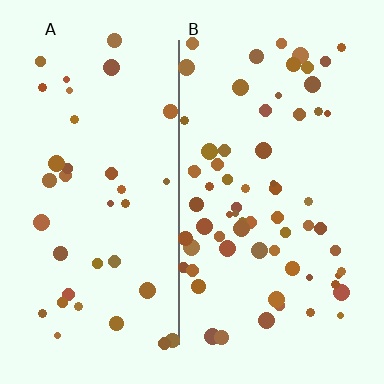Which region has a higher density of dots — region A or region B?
B (the right).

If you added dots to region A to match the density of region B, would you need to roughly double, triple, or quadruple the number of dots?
Approximately double.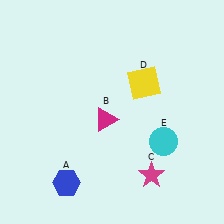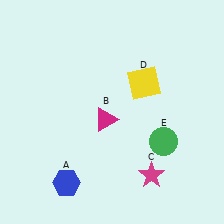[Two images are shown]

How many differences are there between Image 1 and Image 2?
There is 1 difference between the two images.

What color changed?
The circle (E) changed from cyan in Image 1 to green in Image 2.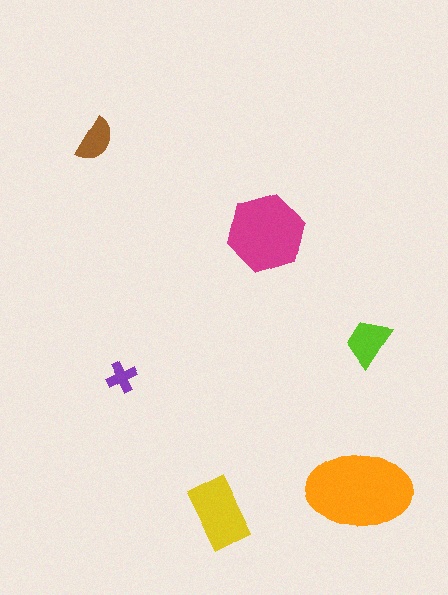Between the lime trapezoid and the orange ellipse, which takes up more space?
The orange ellipse.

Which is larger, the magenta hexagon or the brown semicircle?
The magenta hexagon.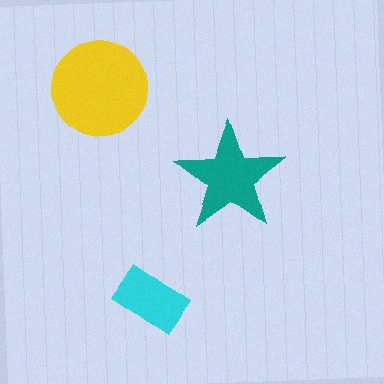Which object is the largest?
The yellow circle.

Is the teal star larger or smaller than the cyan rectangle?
Larger.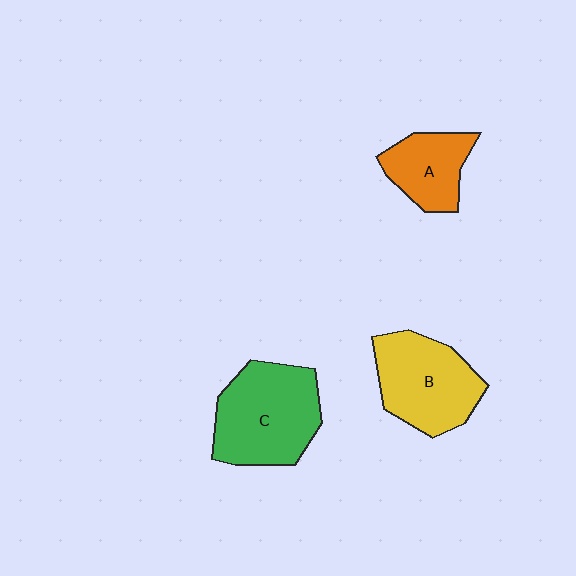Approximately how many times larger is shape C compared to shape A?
Approximately 1.7 times.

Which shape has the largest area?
Shape C (green).